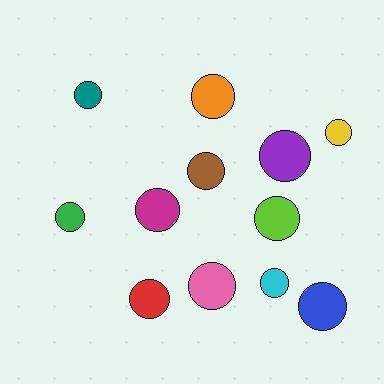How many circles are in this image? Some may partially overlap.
There are 12 circles.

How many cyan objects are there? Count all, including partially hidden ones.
There is 1 cyan object.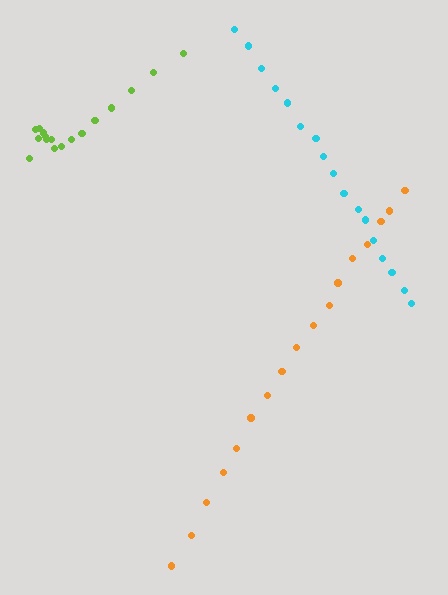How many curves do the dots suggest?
There are 3 distinct paths.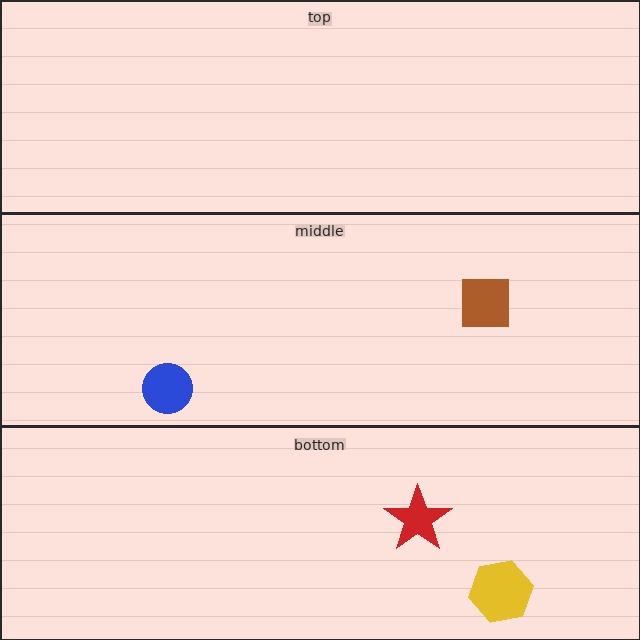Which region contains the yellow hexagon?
The bottom region.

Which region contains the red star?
The bottom region.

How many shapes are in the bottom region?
2.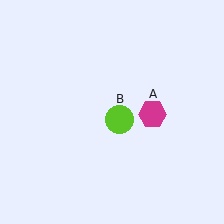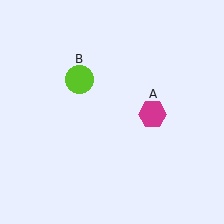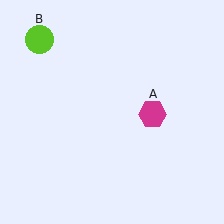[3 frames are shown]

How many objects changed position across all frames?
1 object changed position: lime circle (object B).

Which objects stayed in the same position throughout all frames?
Magenta hexagon (object A) remained stationary.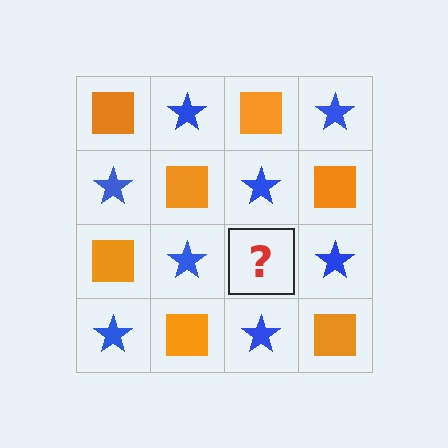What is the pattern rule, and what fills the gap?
The rule is that it alternates orange square and blue star in a checkerboard pattern. The gap should be filled with an orange square.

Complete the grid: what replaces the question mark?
The question mark should be replaced with an orange square.